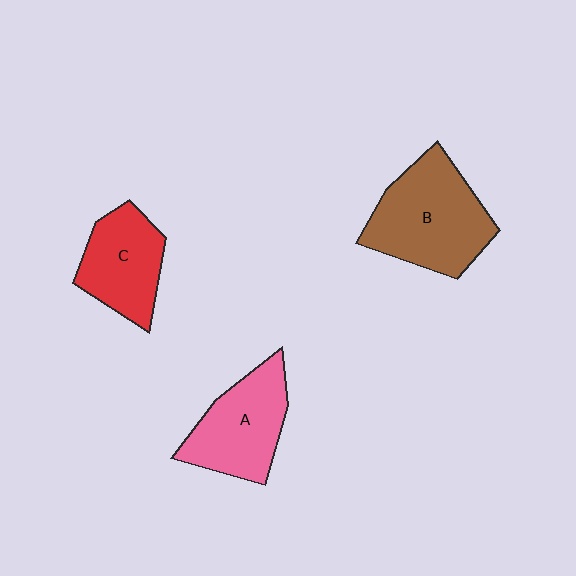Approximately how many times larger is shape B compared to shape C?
Approximately 1.4 times.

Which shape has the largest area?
Shape B (brown).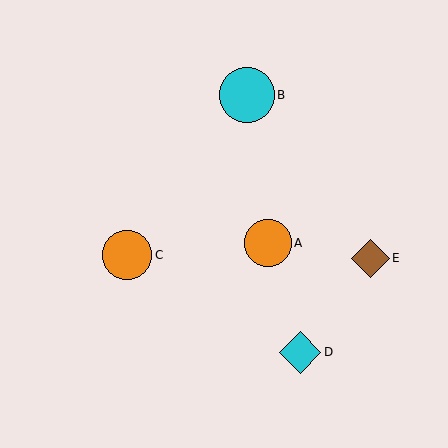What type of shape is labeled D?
Shape D is a cyan diamond.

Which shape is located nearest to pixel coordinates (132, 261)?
The orange circle (labeled C) at (127, 255) is nearest to that location.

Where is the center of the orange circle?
The center of the orange circle is at (268, 243).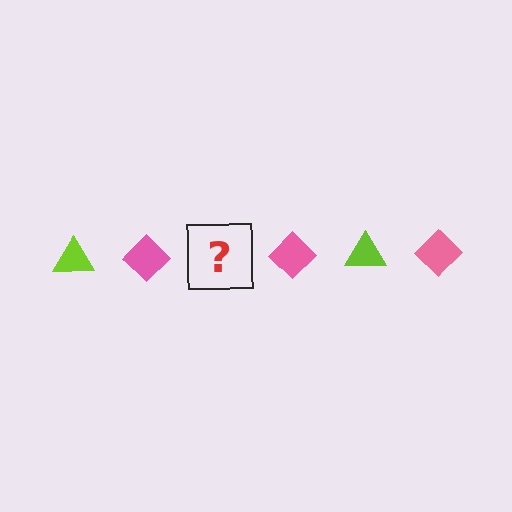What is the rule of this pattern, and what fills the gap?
The rule is that the pattern alternates between lime triangle and pink diamond. The gap should be filled with a lime triangle.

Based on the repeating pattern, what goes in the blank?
The blank should be a lime triangle.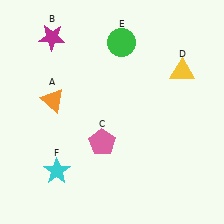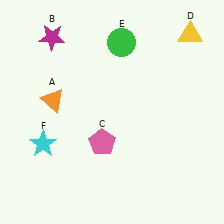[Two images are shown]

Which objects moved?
The objects that moved are: the yellow triangle (D), the cyan star (F).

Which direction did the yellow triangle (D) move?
The yellow triangle (D) moved up.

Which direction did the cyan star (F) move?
The cyan star (F) moved up.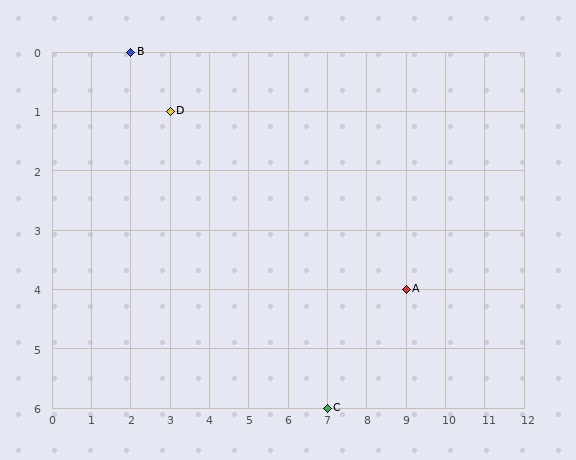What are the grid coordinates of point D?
Point D is at grid coordinates (3, 1).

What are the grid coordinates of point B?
Point B is at grid coordinates (2, 0).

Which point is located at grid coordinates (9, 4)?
Point A is at (9, 4).